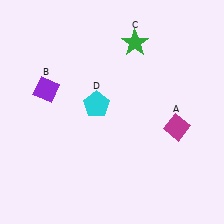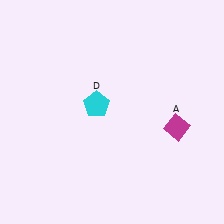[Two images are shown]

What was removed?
The purple diamond (B), the green star (C) were removed in Image 2.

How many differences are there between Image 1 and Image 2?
There are 2 differences between the two images.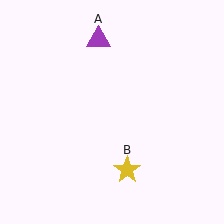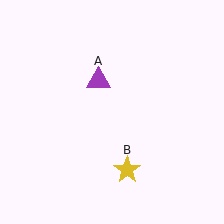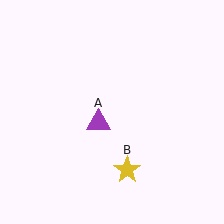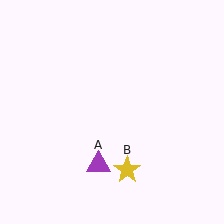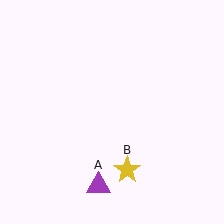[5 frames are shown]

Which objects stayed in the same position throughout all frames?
Yellow star (object B) remained stationary.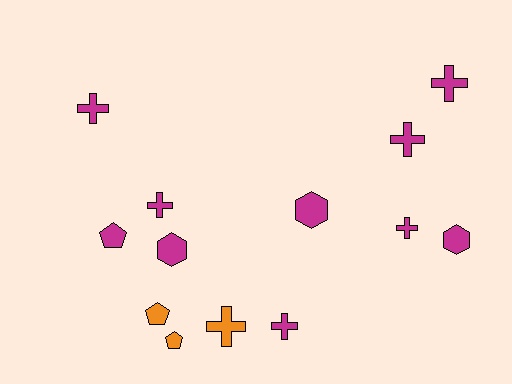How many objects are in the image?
There are 13 objects.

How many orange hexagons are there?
There are no orange hexagons.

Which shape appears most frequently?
Cross, with 7 objects.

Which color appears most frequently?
Magenta, with 10 objects.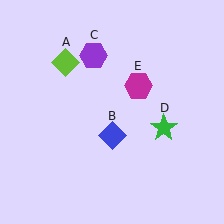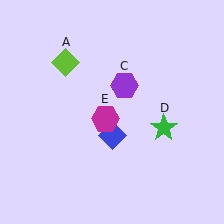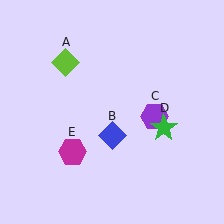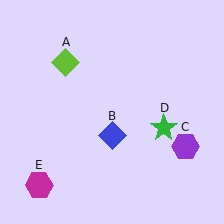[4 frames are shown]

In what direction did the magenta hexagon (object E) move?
The magenta hexagon (object E) moved down and to the left.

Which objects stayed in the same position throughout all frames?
Lime diamond (object A) and blue diamond (object B) and green star (object D) remained stationary.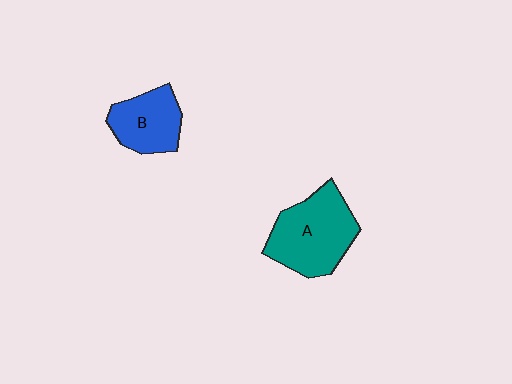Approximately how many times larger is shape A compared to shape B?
Approximately 1.5 times.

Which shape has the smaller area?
Shape B (blue).